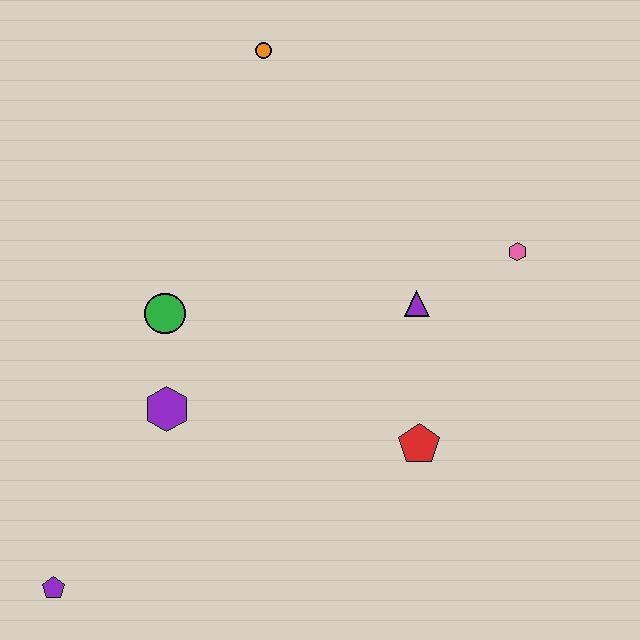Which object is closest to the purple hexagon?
The green circle is closest to the purple hexagon.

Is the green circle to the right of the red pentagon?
No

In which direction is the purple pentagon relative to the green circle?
The purple pentagon is below the green circle.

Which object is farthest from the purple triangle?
The purple pentagon is farthest from the purple triangle.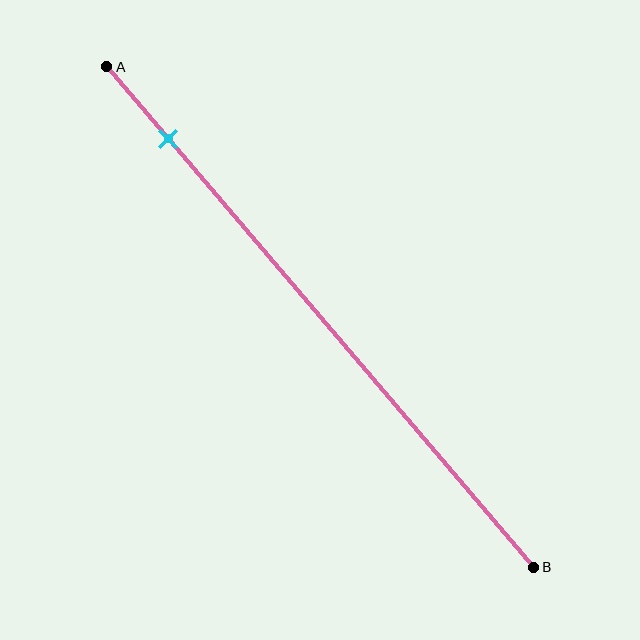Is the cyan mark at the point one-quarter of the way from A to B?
No, the mark is at about 15% from A, not at the 25% one-quarter point.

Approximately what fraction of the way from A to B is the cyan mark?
The cyan mark is approximately 15% of the way from A to B.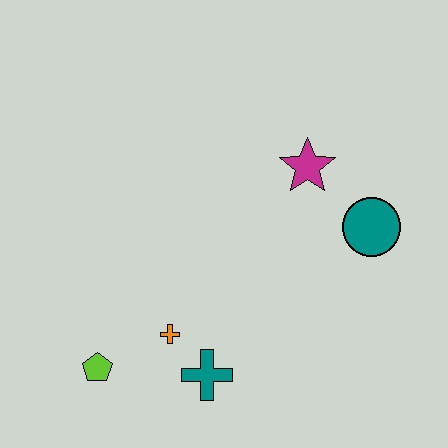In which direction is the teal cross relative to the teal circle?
The teal cross is to the left of the teal circle.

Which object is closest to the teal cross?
The orange cross is closest to the teal cross.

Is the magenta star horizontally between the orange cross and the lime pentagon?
No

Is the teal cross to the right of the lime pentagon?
Yes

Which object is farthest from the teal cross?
The magenta star is farthest from the teal cross.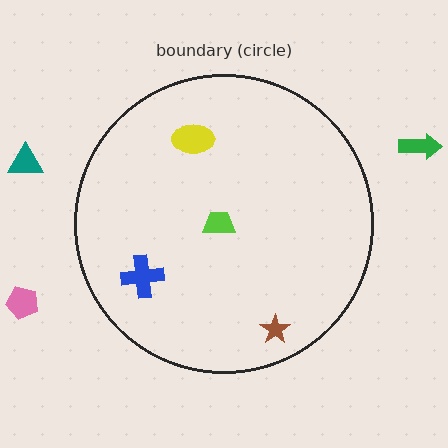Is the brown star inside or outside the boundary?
Inside.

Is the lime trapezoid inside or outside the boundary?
Inside.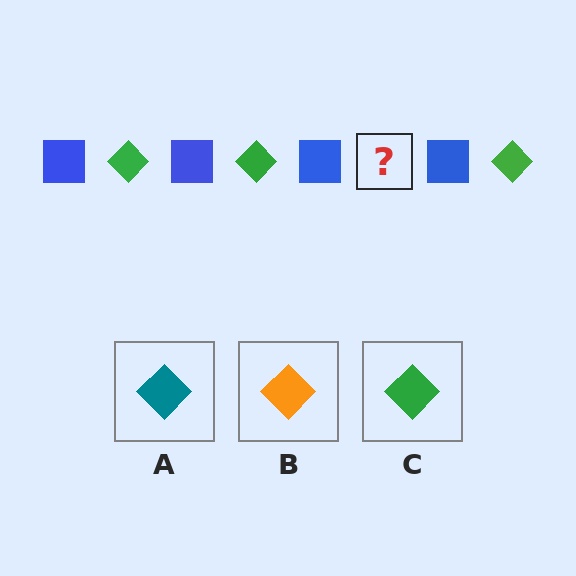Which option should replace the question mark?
Option C.